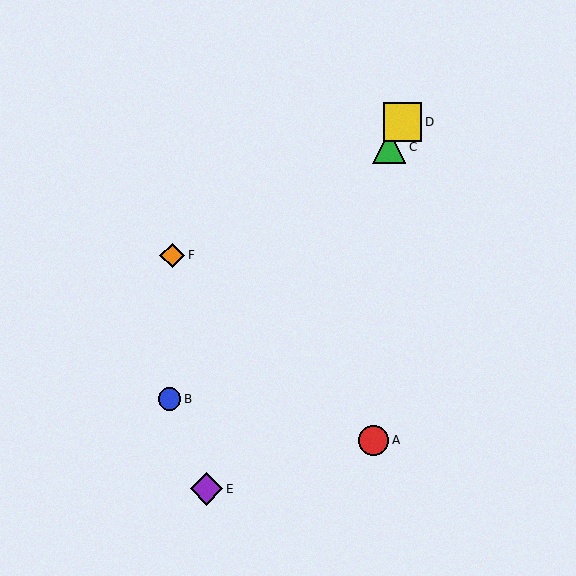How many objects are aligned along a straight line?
3 objects (C, D, E) are aligned along a straight line.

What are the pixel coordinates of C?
Object C is at (389, 147).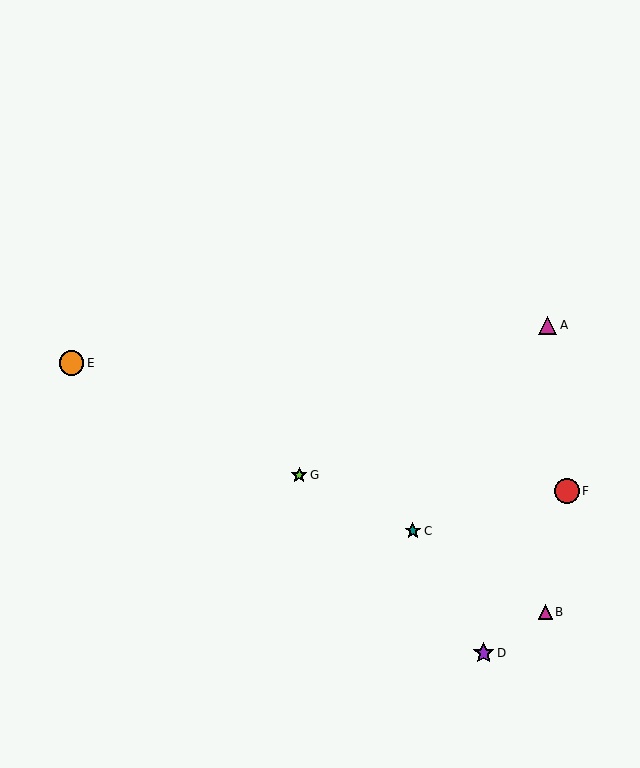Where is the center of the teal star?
The center of the teal star is at (413, 531).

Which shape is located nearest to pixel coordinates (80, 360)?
The orange circle (labeled E) at (72, 363) is nearest to that location.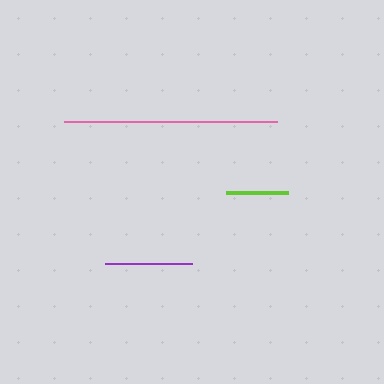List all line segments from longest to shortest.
From longest to shortest: pink, purple, lime.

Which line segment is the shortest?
The lime line is the shortest at approximately 63 pixels.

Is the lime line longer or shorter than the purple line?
The purple line is longer than the lime line.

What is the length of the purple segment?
The purple segment is approximately 88 pixels long.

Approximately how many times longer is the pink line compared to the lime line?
The pink line is approximately 3.4 times the length of the lime line.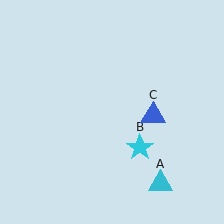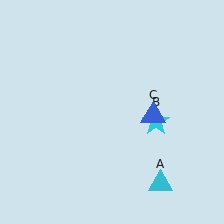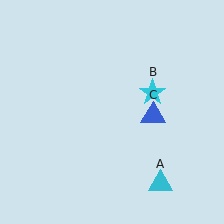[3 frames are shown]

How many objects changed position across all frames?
1 object changed position: cyan star (object B).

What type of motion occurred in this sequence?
The cyan star (object B) rotated counterclockwise around the center of the scene.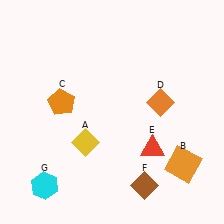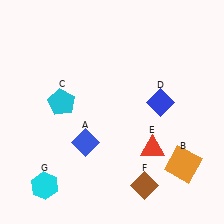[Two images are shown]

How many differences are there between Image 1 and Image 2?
There are 3 differences between the two images.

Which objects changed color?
A changed from yellow to blue. C changed from orange to cyan. D changed from orange to blue.